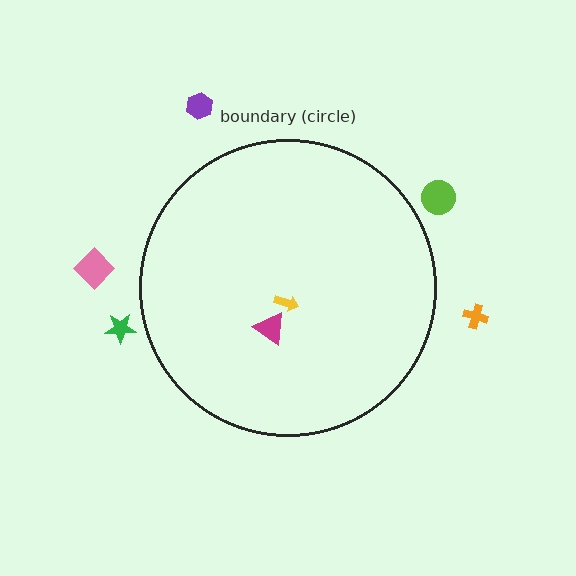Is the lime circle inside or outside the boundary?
Outside.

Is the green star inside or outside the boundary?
Outside.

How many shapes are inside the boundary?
2 inside, 5 outside.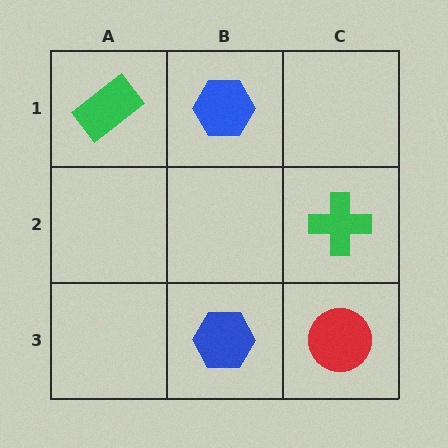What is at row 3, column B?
A blue hexagon.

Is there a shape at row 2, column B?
No, that cell is empty.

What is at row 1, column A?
A green rectangle.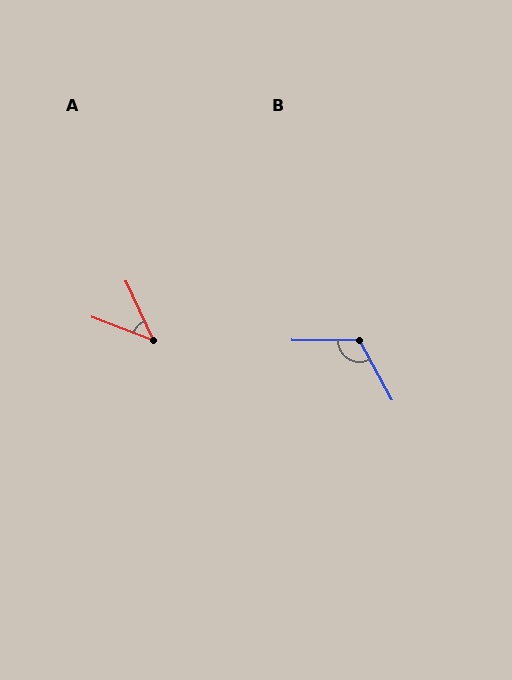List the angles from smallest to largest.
A (44°), B (119°).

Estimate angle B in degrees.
Approximately 119 degrees.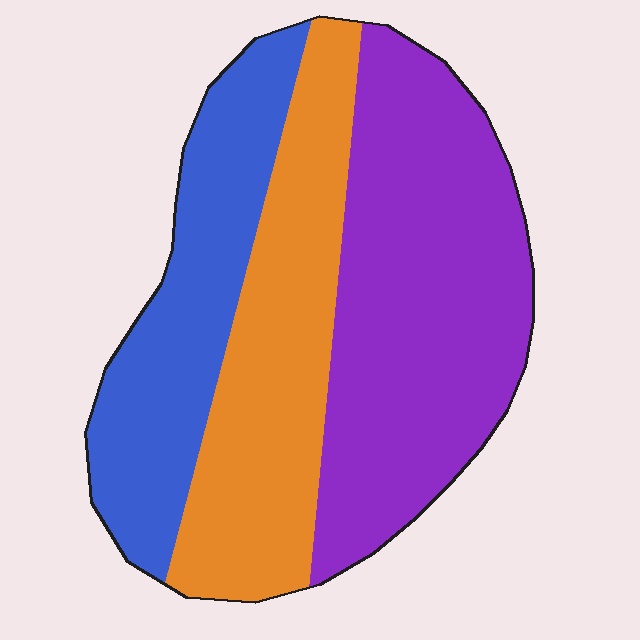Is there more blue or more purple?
Purple.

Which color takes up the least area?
Blue, at roughly 25%.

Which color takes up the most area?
Purple, at roughly 45%.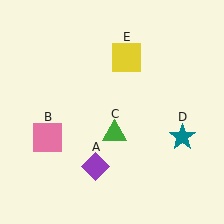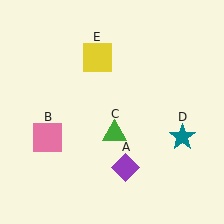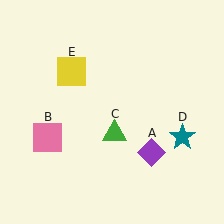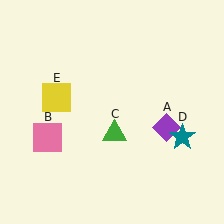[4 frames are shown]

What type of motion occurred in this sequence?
The purple diamond (object A), yellow square (object E) rotated counterclockwise around the center of the scene.